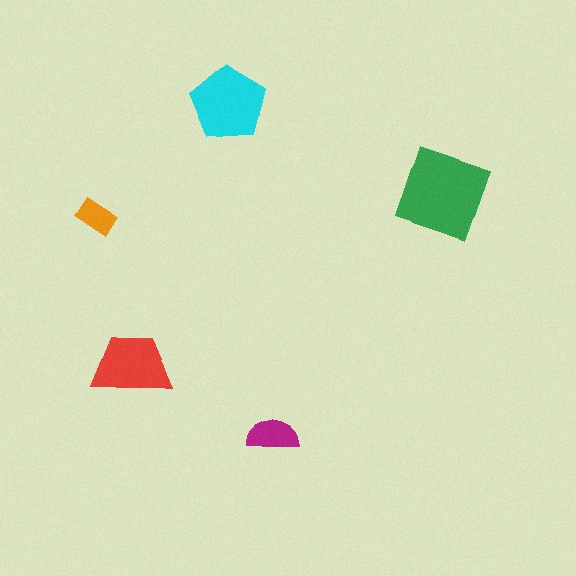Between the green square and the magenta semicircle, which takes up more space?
The green square.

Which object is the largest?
The green square.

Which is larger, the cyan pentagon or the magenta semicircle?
The cyan pentagon.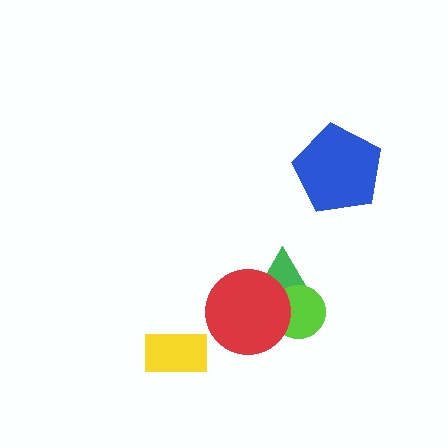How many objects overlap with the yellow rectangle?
0 objects overlap with the yellow rectangle.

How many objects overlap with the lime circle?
2 objects overlap with the lime circle.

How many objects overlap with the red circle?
2 objects overlap with the red circle.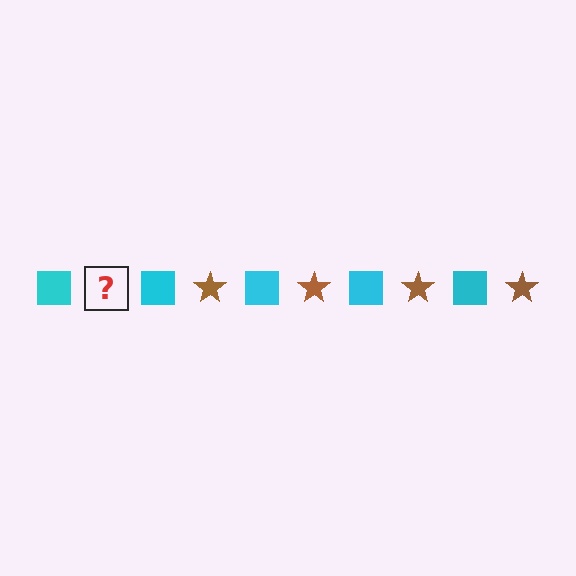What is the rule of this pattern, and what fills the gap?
The rule is that the pattern alternates between cyan square and brown star. The gap should be filled with a brown star.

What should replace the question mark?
The question mark should be replaced with a brown star.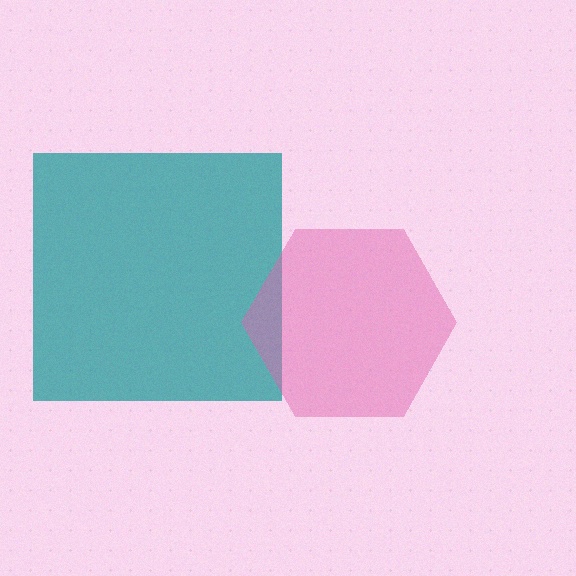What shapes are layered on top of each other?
The layered shapes are: a teal square, a pink hexagon.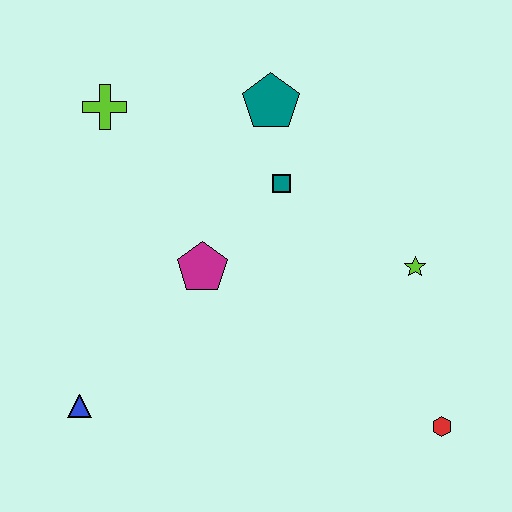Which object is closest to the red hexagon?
The lime star is closest to the red hexagon.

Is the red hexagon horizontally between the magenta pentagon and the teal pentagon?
No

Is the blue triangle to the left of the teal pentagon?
Yes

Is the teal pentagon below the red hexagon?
No